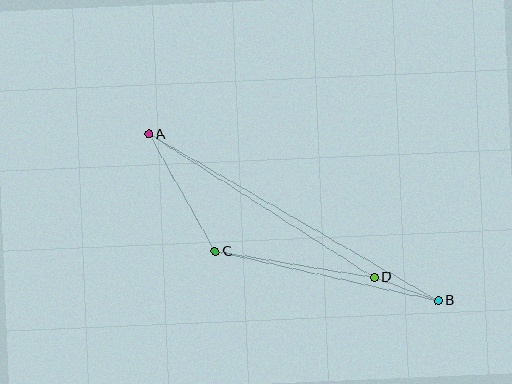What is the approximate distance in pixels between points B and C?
The distance between B and C is approximately 229 pixels.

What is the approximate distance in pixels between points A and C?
The distance between A and C is approximately 135 pixels.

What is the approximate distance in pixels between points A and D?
The distance between A and D is approximately 267 pixels.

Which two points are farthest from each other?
Points A and B are farthest from each other.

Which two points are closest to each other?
Points B and D are closest to each other.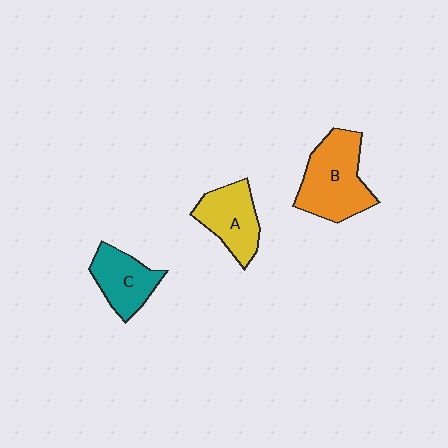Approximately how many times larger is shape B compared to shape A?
Approximately 1.4 times.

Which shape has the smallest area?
Shape C (teal).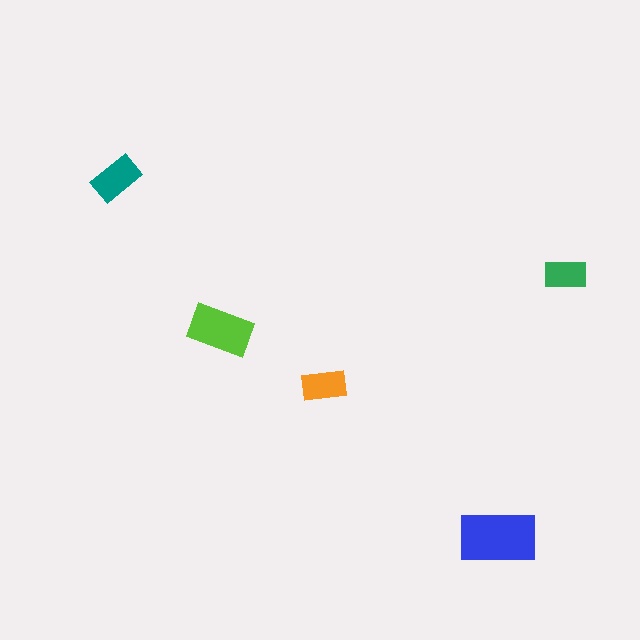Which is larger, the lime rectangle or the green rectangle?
The lime one.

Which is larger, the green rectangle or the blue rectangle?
The blue one.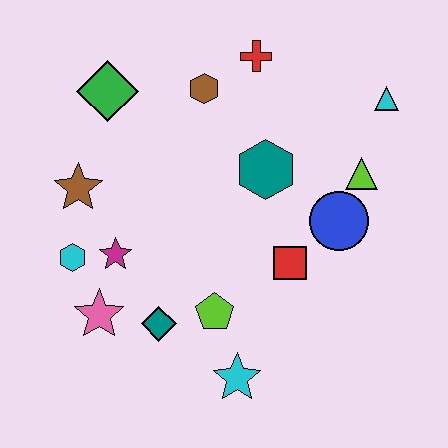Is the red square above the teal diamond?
Yes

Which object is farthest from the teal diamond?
The cyan triangle is farthest from the teal diamond.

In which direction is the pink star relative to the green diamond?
The pink star is below the green diamond.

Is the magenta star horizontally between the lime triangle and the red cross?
No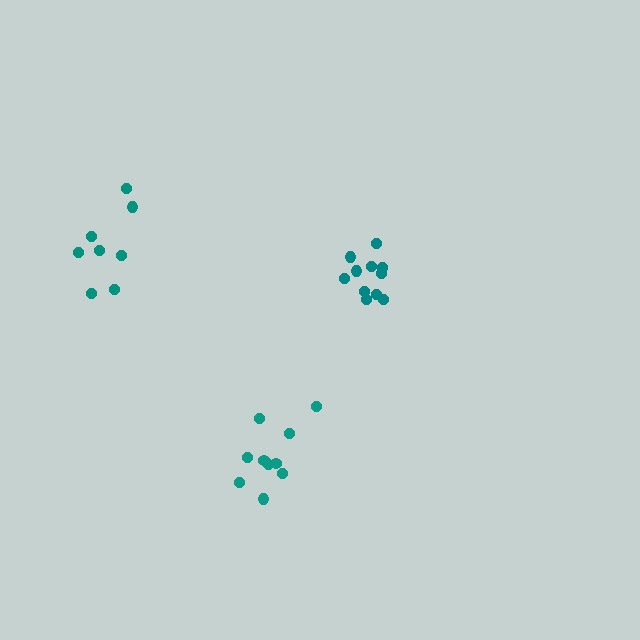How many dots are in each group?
Group 1: 10 dots, Group 2: 11 dots, Group 3: 8 dots (29 total).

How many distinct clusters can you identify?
There are 3 distinct clusters.